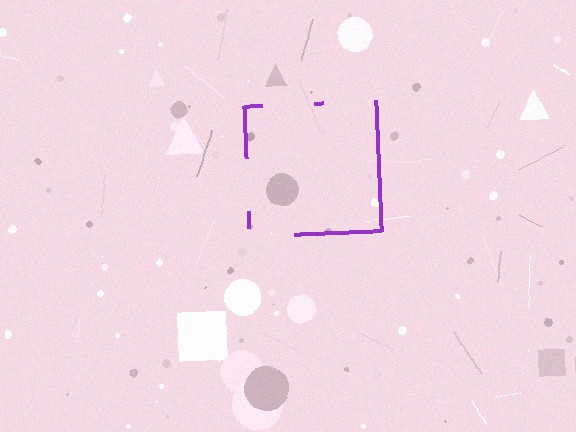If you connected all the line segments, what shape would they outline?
They would outline a square.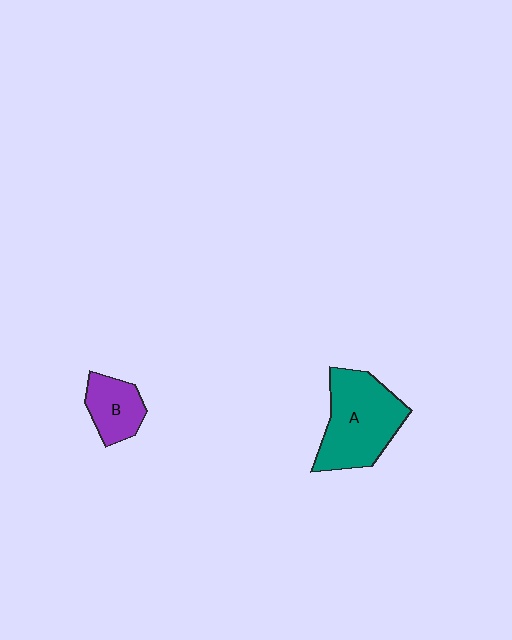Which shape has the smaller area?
Shape B (purple).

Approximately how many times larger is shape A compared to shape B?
Approximately 2.0 times.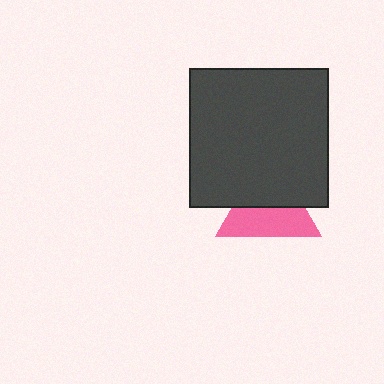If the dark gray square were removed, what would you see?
You would see the complete pink triangle.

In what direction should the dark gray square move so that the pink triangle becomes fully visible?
The dark gray square should move up. That is the shortest direction to clear the overlap and leave the pink triangle fully visible.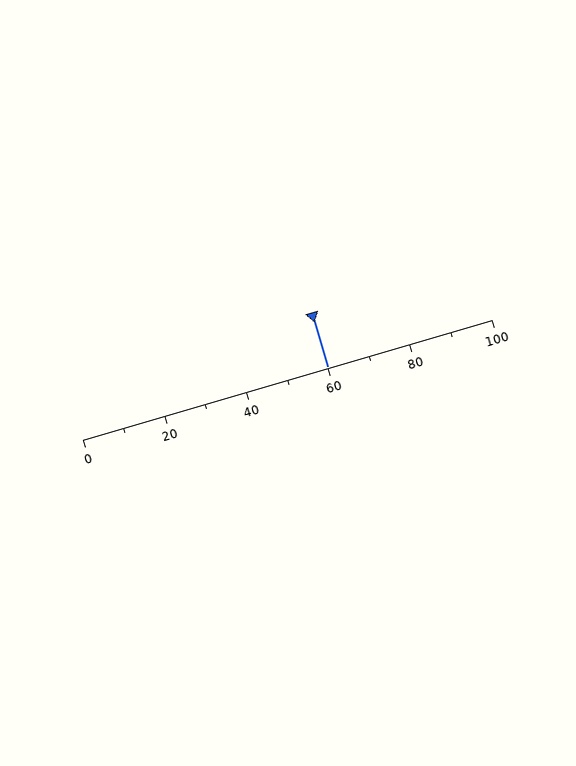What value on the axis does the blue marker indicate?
The marker indicates approximately 60.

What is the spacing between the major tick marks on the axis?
The major ticks are spaced 20 apart.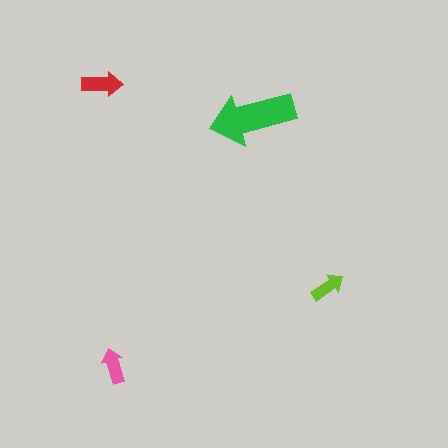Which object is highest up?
The red arrow is topmost.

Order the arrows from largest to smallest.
the green one, the red one, the pink one, the lime one.